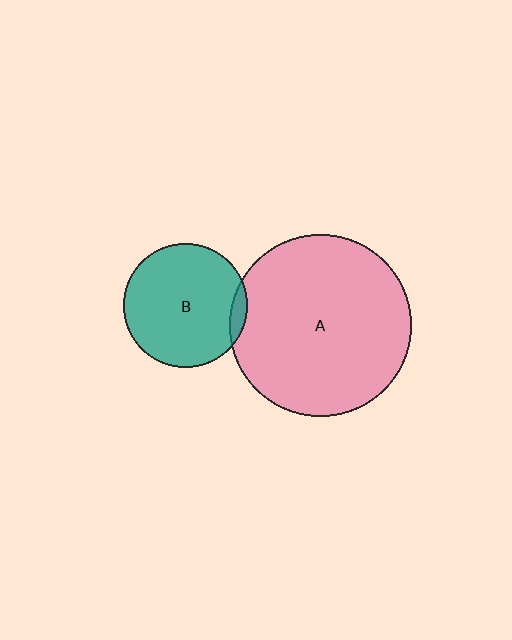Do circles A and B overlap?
Yes.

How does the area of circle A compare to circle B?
Approximately 2.1 times.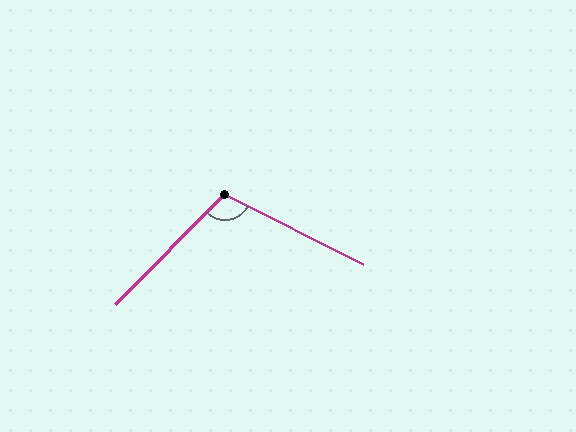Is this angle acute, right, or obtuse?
It is obtuse.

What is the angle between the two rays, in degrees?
Approximately 108 degrees.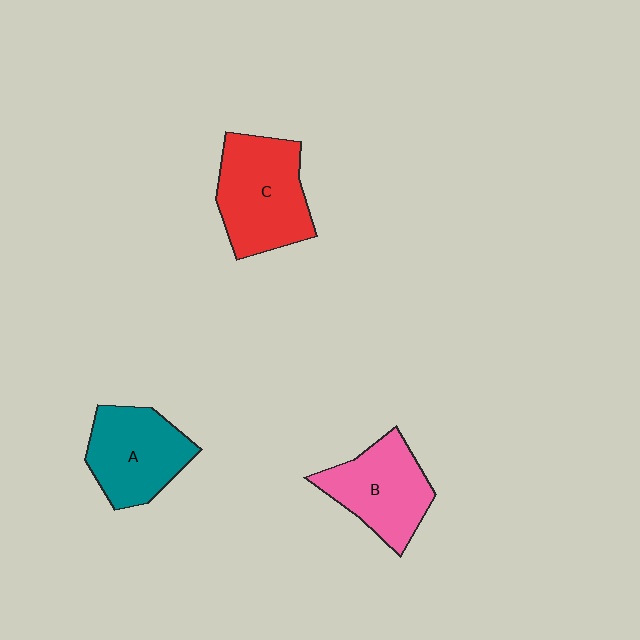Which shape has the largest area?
Shape C (red).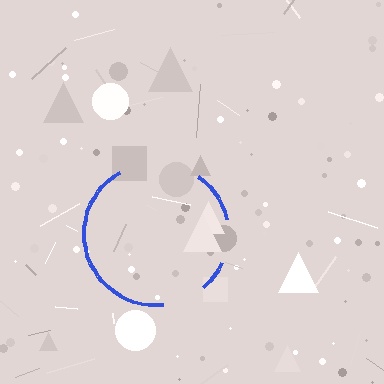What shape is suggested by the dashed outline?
The dashed outline suggests a circle.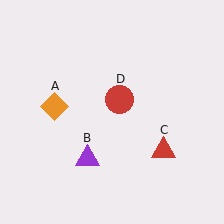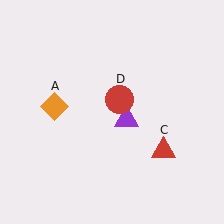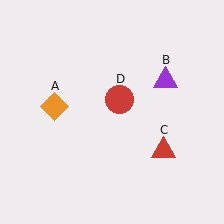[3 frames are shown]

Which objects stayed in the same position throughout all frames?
Orange diamond (object A) and red triangle (object C) and red circle (object D) remained stationary.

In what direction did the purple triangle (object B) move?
The purple triangle (object B) moved up and to the right.